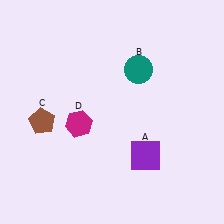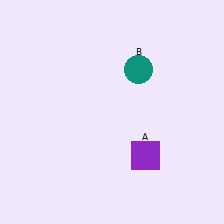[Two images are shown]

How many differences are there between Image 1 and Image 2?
There are 2 differences between the two images.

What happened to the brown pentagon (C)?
The brown pentagon (C) was removed in Image 2. It was in the bottom-left area of Image 1.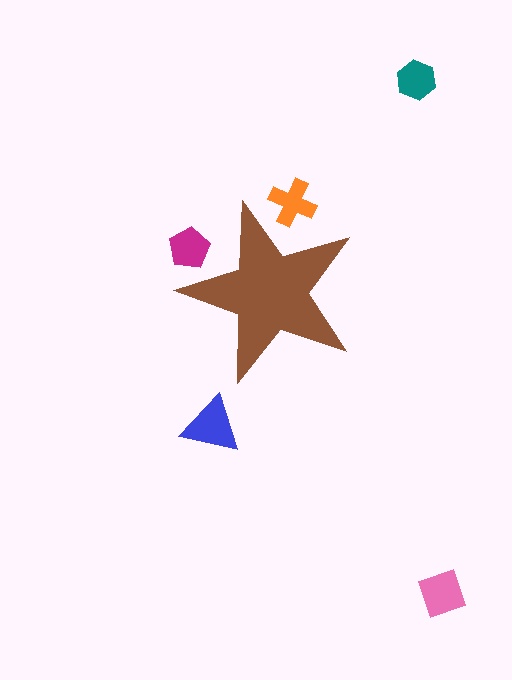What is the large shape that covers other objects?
A brown star.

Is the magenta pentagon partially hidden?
Yes, the magenta pentagon is partially hidden behind the brown star.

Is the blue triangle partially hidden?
No, the blue triangle is fully visible.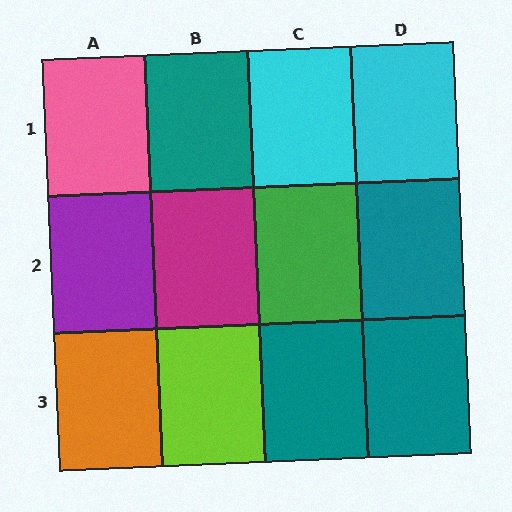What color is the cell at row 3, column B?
Lime.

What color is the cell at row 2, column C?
Green.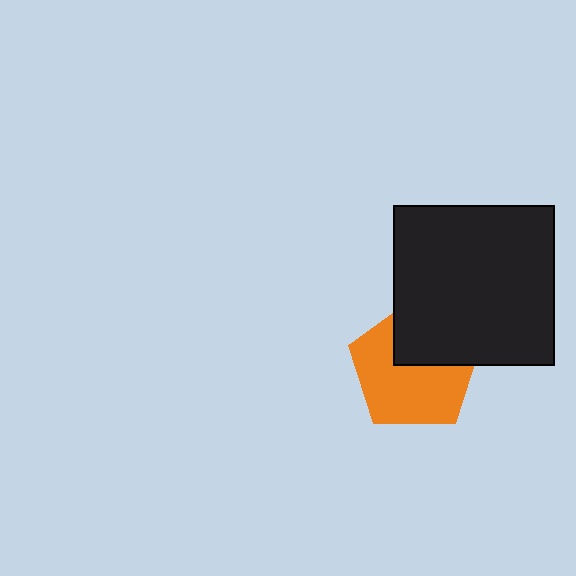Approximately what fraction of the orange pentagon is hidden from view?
Roughly 36% of the orange pentagon is hidden behind the black square.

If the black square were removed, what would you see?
You would see the complete orange pentagon.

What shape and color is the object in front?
The object in front is a black square.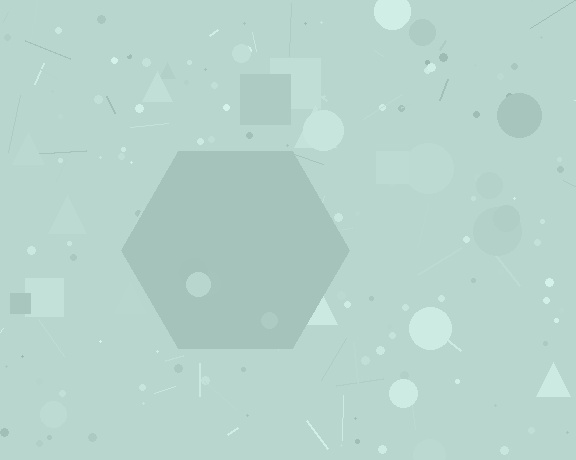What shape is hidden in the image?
A hexagon is hidden in the image.